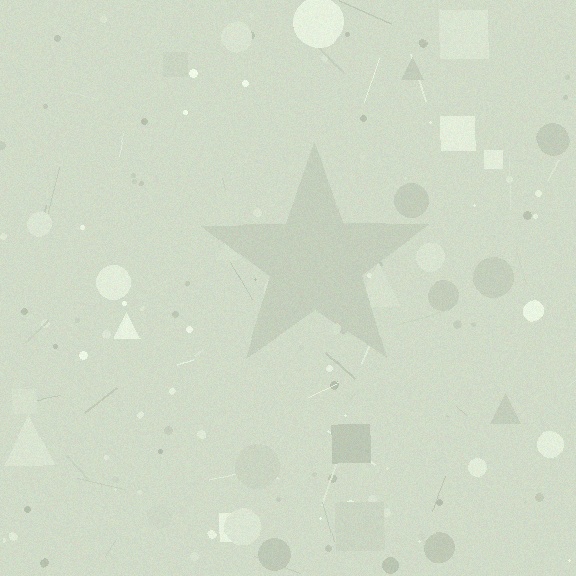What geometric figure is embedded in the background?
A star is embedded in the background.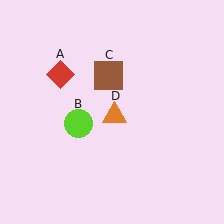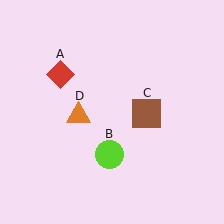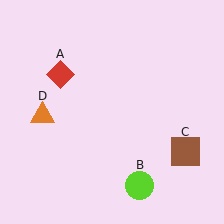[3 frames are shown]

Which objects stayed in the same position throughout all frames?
Red diamond (object A) remained stationary.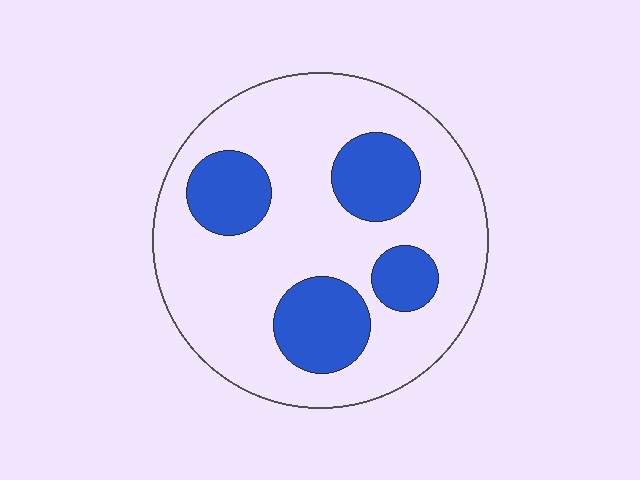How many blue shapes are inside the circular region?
4.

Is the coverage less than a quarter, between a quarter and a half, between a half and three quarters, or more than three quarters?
Between a quarter and a half.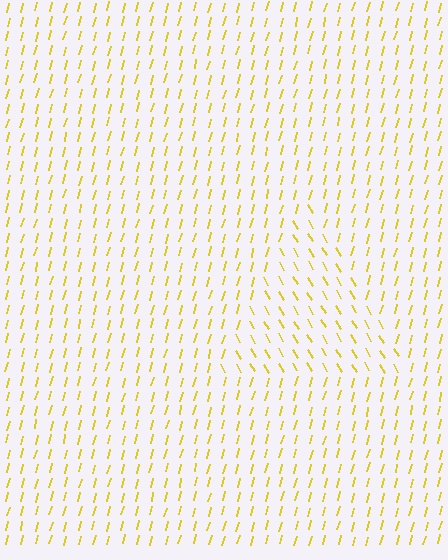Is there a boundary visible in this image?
Yes, there is a texture boundary formed by a change in line orientation.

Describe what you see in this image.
The image is filled with small yellow line segments. A triangle region in the image has lines oriented differently from the surrounding lines, creating a visible texture boundary.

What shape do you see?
I see a triangle.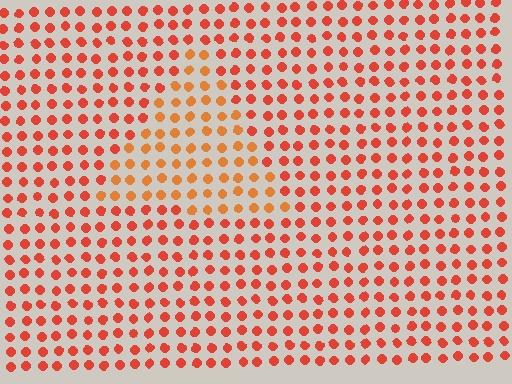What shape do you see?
I see a triangle.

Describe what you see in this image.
The image is filled with small red elements in a uniform arrangement. A triangle-shaped region is visible where the elements are tinted to a slightly different hue, forming a subtle color boundary.